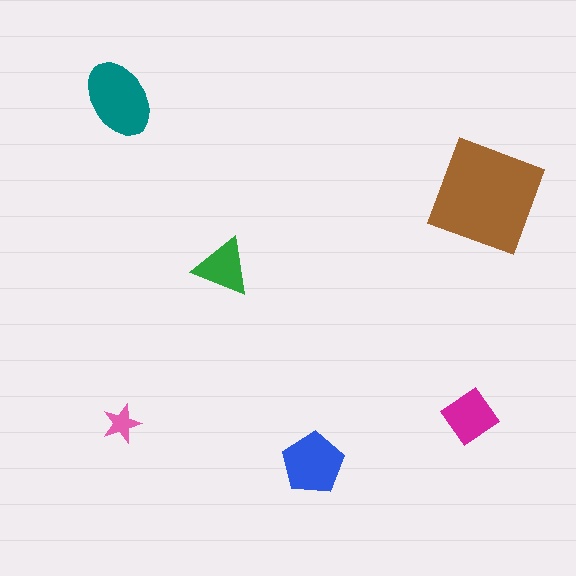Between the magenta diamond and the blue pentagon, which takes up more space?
The blue pentagon.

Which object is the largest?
The brown square.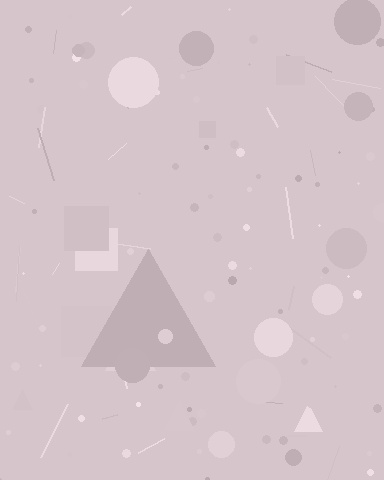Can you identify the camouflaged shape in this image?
The camouflaged shape is a triangle.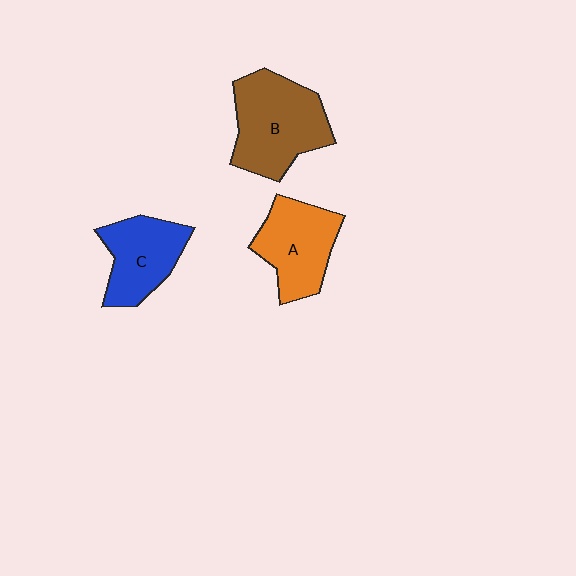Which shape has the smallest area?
Shape C (blue).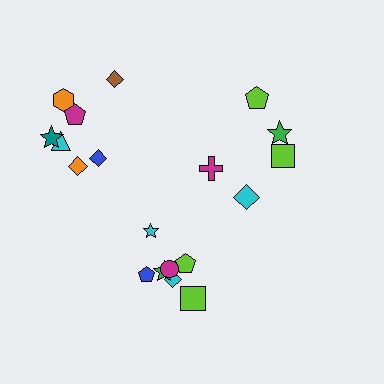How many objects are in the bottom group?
There are 7 objects.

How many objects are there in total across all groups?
There are 19 objects.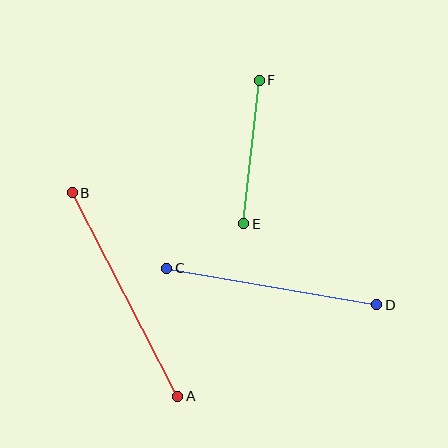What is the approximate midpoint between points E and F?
The midpoint is at approximately (251, 152) pixels.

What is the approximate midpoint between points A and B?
The midpoint is at approximately (125, 294) pixels.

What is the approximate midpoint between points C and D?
The midpoint is at approximately (272, 287) pixels.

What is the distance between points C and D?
The distance is approximately 213 pixels.